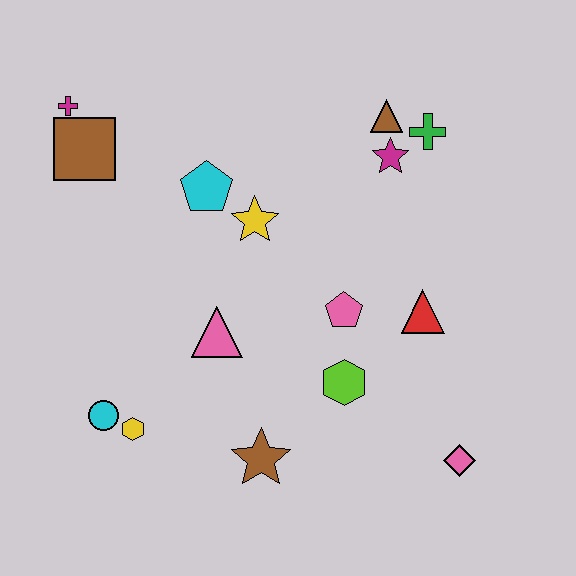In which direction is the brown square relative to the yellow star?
The brown square is to the left of the yellow star.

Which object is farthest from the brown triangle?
The cyan circle is farthest from the brown triangle.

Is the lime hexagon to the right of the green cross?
No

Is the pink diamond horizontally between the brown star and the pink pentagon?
No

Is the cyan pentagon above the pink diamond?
Yes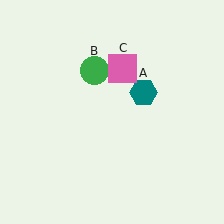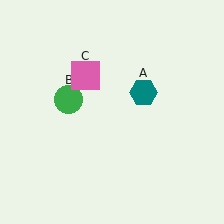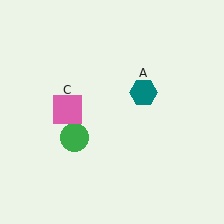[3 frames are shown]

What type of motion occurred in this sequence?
The green circle (object B), pink square (object C) rotated counterclockwise around the center of the scene.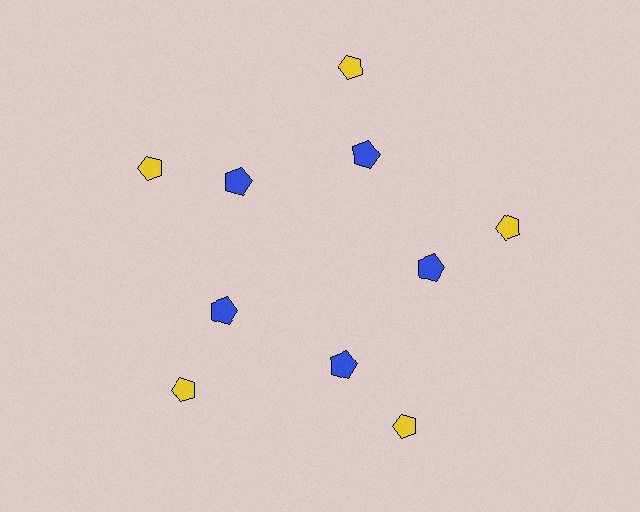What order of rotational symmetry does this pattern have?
This pattern has 5-fold rotational symmetry.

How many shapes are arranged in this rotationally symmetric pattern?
There are 10 shapes, arranged in 5 groups of 2.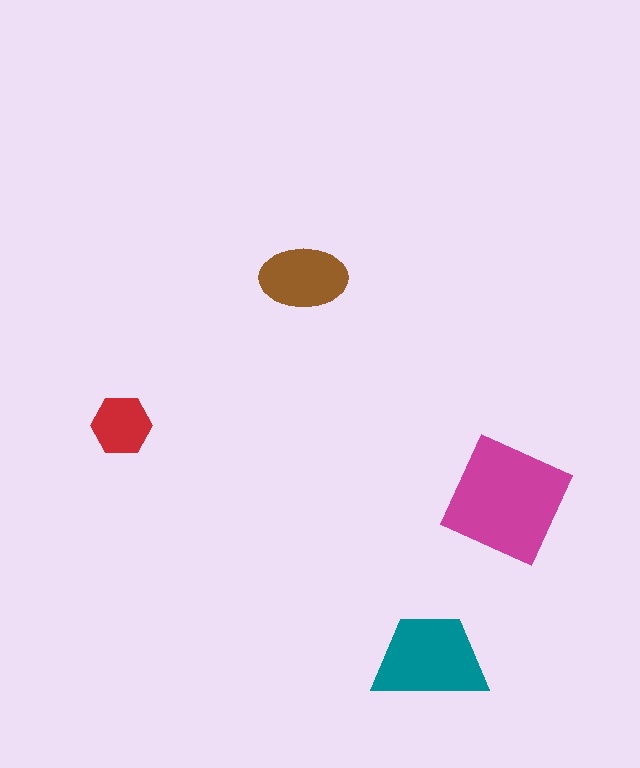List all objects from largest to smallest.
The magenta square, the teal trapezoid, the brown ellipse, the red hexagon.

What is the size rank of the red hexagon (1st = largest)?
4th.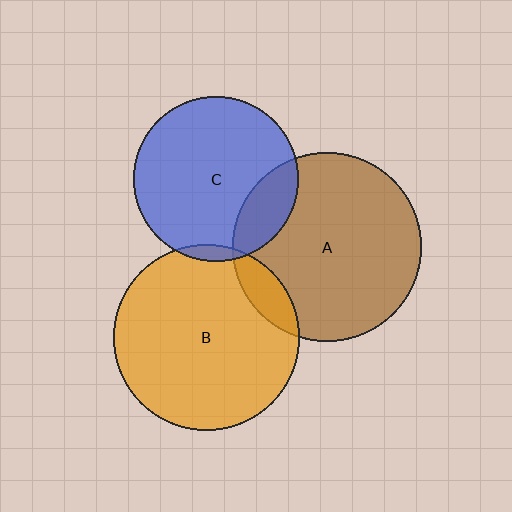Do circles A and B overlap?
Yes.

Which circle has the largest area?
Circle A (brown).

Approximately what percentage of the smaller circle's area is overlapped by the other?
Approximately 10%.